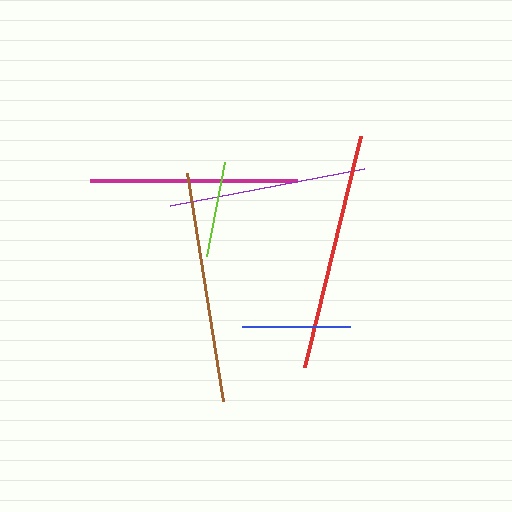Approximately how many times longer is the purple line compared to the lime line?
The purple line is approximately 2.1 times the length of the lime line.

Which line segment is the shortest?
The lime line is the shortest at approximately 96 pixels.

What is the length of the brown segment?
The brown segment is approximately 231 pixels long.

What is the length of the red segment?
The red segment is approximately 238 pixels long.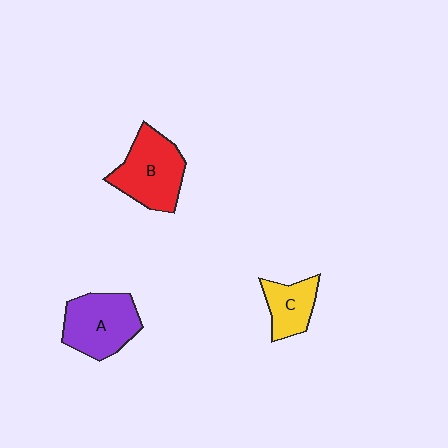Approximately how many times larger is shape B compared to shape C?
Approximately 1.7 times.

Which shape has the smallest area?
Shape C (yellow).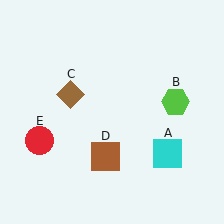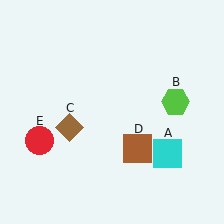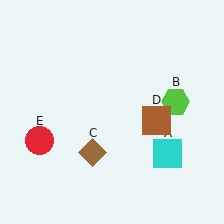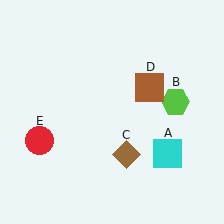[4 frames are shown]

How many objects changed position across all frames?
2 objects changed position: brown diamond (object C), brown square (object D).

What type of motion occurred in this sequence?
The brown diamond (object C), brown square (object D) rotated counterclockwise around the center of the scene.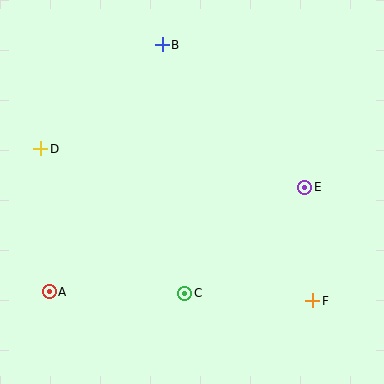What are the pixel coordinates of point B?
Point B is at (162, 45).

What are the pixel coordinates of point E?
Point E is at (305, 187).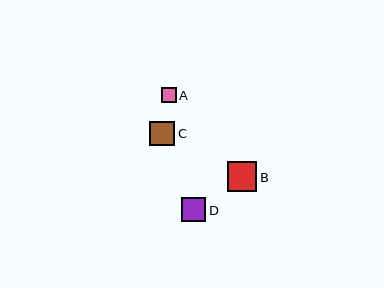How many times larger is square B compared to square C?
Square B is approximately 1.2 times the size of square C.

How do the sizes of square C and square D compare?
Square C and square D are approximately the same size.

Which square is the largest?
Square B is the largest with a size of approximately 29 pixels.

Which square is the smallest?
Square A is the smallest with a size of approximately 15 pixels.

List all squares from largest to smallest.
From largest to smallest: B, C, D, A.